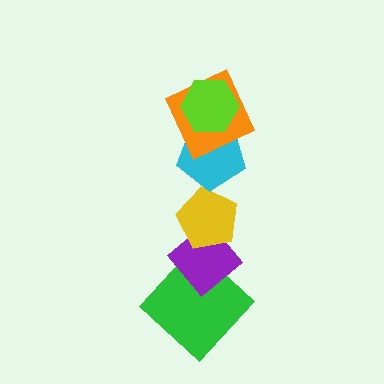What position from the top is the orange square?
The orange square is 2nd from the top.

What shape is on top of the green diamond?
The purple diamond is on top of the green diamond.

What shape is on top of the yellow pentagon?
The cyan pentagon is on top of the yellow pentagon.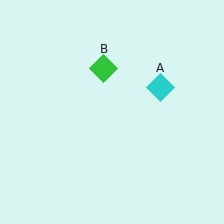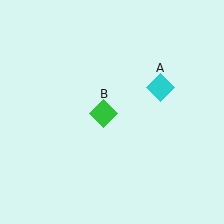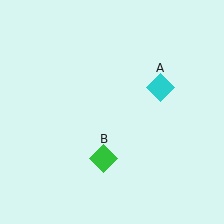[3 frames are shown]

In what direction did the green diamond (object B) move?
The green diamond (object B) moved down.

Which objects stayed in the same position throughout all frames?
Cyan diamond (object A) remained stationary.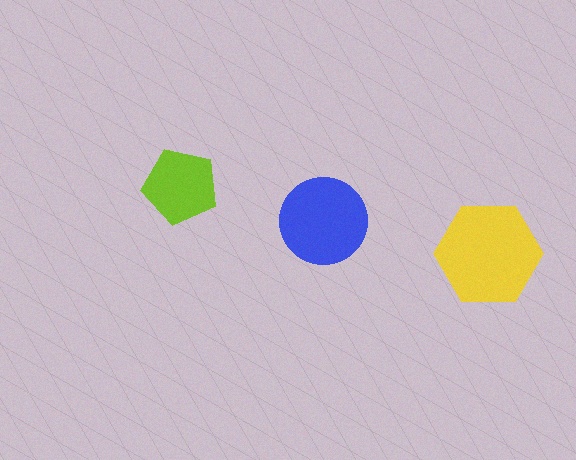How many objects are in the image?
There are 3 objects in the image.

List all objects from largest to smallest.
The yellow hexagon, the blue circle, the lime pentagon.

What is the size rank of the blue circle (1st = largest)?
2nd.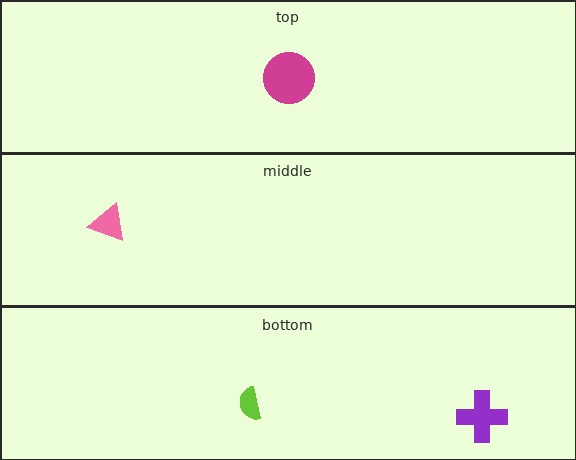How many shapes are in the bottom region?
2.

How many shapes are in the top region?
1.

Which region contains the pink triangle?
The middle region.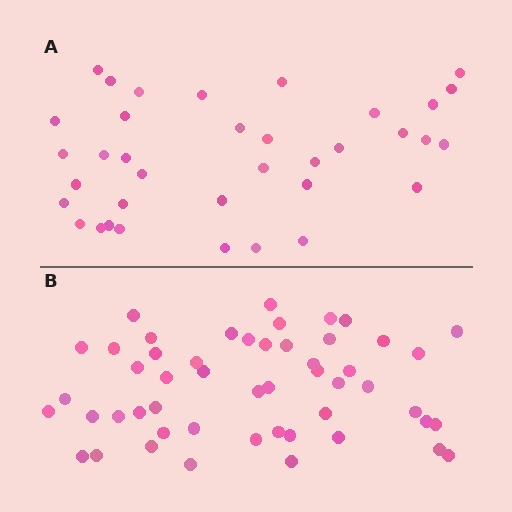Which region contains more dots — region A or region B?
Region B (the bottom region) has more dots.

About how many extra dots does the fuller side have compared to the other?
Region B has approximately 15 more dots than region A.